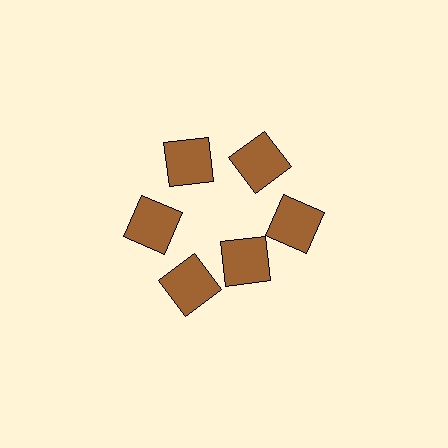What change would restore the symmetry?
The symmetry would be restored by moving it outward, back onto the ring so that all 6 squares sit at equal angles and equal distance from the center.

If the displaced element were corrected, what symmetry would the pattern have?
It would have 6-fold rotational symmetry — the pattern would map onto itself every 60 degrees.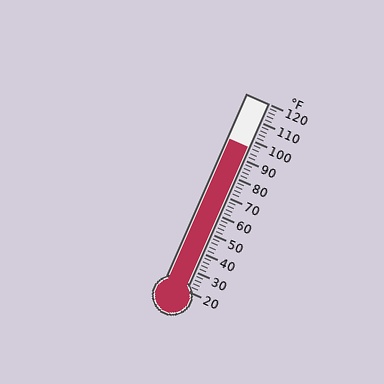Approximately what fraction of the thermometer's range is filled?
The thermometer is filled to approximately 75% of its range.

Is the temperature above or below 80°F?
The temperature is above 80°F.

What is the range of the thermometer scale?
The thermometer scale ranges from 20°F to 120°F.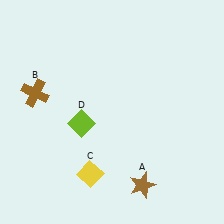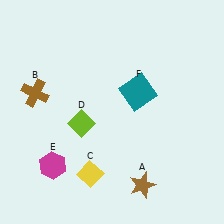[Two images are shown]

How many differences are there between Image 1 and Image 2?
There are 2 differences between the two images.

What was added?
A magenta hexagon (E), a teal square (F) were added in Image 2.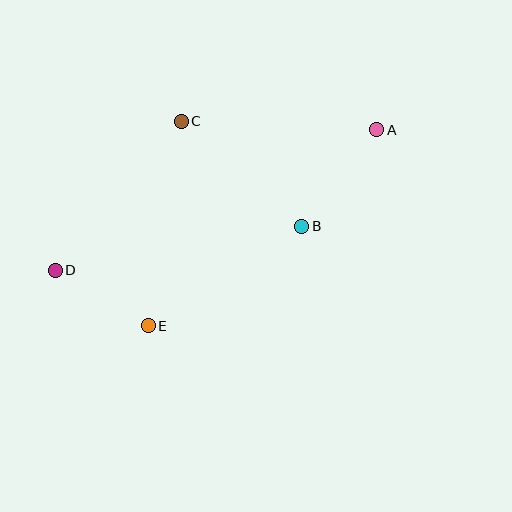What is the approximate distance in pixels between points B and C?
The distance between B and C is approximately 160 pixels.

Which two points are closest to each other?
Points D and E are closest to each other.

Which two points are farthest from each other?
Points A and D are farthest from each other.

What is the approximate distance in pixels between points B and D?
The distance between B and D is approximately 250 pixels.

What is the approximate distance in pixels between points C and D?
The distance between C and D is approximately 195 pixels.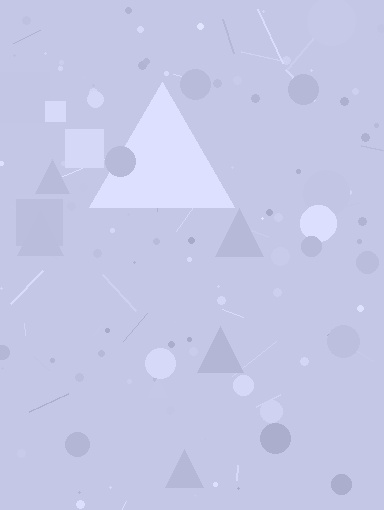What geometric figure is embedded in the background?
A triangle is embedded in the background.